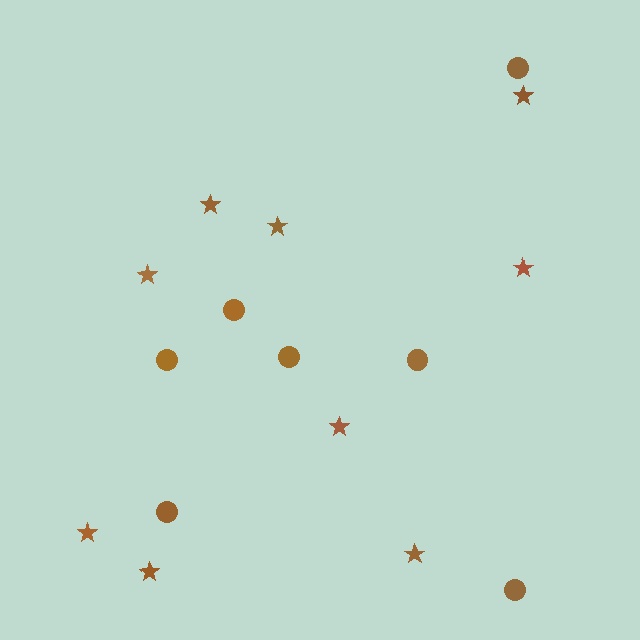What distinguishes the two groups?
There are 2 groups: one group of circles (7) and one group of stars (9).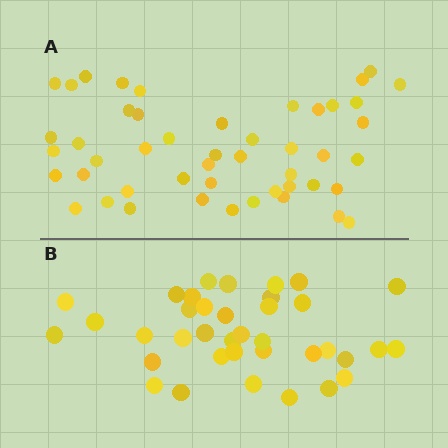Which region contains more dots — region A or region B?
Region A (the top region) has more dots.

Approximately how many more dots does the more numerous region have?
Region A has roughly 12 or so more dots than region B.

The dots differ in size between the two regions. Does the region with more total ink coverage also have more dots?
No. Region B has more total ink coverage because its dots are larger, but region A actually contains more individual dots. Total area can be misleading — the number of items is what matters here.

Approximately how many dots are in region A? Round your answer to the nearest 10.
About 50 dots. (The exact count is 48, which rounds to 50.)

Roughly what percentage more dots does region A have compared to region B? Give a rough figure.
About 30% more.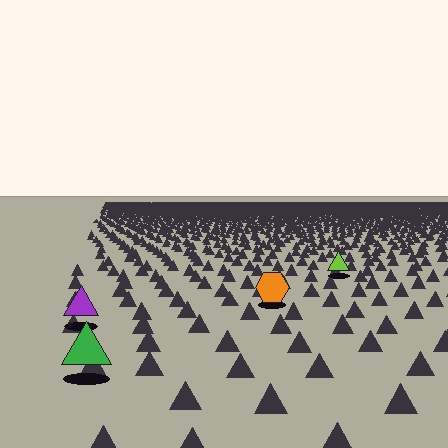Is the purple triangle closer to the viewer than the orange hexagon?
Yes. The purple triangle is closer — you can tell from the texture gradient: the ground texture is coarser near it.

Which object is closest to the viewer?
The green triangle is closest. The texture marks near it are larger and more spread out.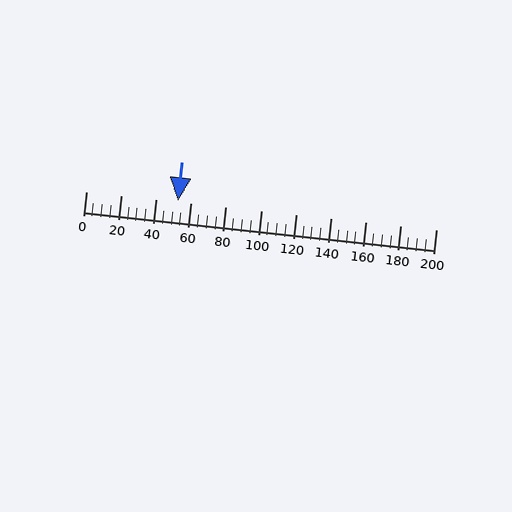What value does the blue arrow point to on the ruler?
The blue arrow points to approximately 52.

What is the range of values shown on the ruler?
The ruler shows values from 0 to 200.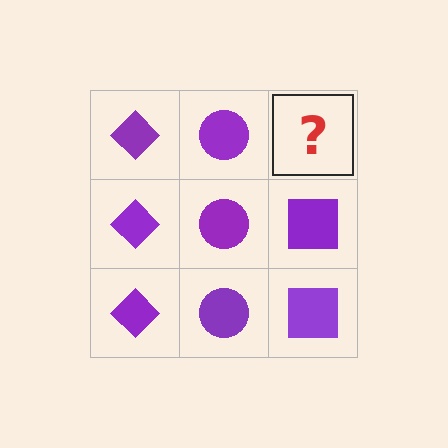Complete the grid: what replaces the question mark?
The question mark should be replaced with a purple square.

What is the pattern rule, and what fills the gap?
The rule is that each column has a consistent shape. The gap should be filled with a purple square.